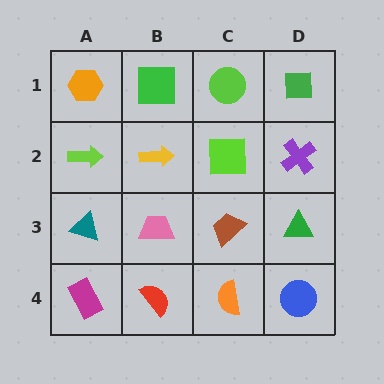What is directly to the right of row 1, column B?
A lime circle.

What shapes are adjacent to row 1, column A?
A lime arrow (row 2, column A), a green square (row 1, column B).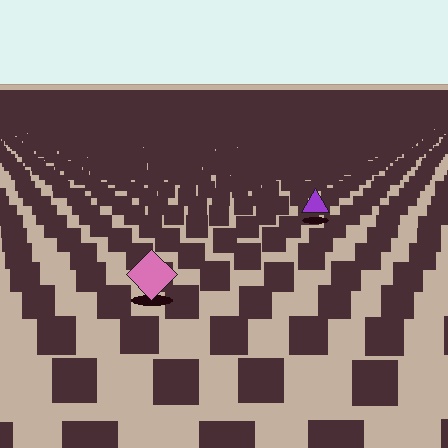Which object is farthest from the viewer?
The purple triangle is farthest from the viewer. It appears smaller and the ground texture around it is denser.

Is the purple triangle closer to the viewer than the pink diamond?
No. The pink diamond is closer — you can tell from the texture gradient: the ground texture is coarser near it.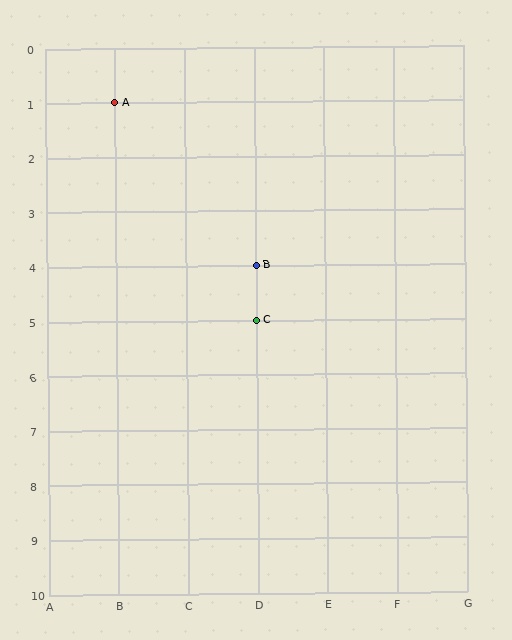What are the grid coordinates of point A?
Point A is at grid coordinates (B, 1).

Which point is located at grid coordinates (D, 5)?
Point C is at (D, 5).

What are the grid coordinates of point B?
Point B is at grid coordinates (D, 4).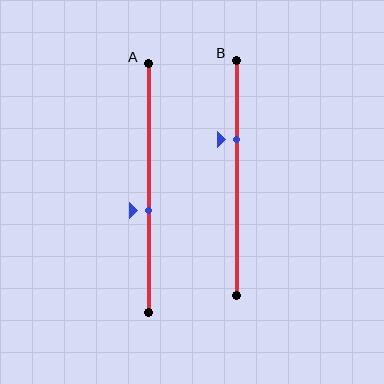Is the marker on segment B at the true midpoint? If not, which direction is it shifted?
No, the marker on segment B is shifted upward by about 16% of the segment length.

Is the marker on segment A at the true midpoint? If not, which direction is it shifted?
No, the marker on segment A is shifted downward by about 9% of the segment length.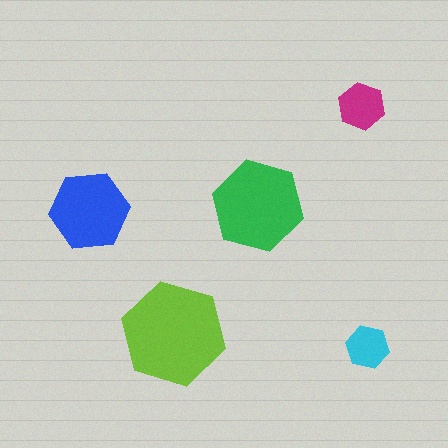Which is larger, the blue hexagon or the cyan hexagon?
The blue one.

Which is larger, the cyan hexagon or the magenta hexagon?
The magenta one.